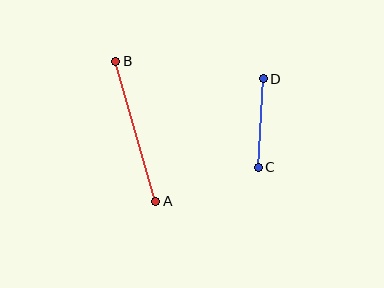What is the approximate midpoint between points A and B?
The midpoint is at approximately (136, 131) pixels.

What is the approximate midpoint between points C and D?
The midpoint is at approximately (261, 123) pixels.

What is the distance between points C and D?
The distance is approximately 89 pixels.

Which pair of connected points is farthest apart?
Points A and B are farthest apart.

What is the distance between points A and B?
The distance is approximately 146 pixels.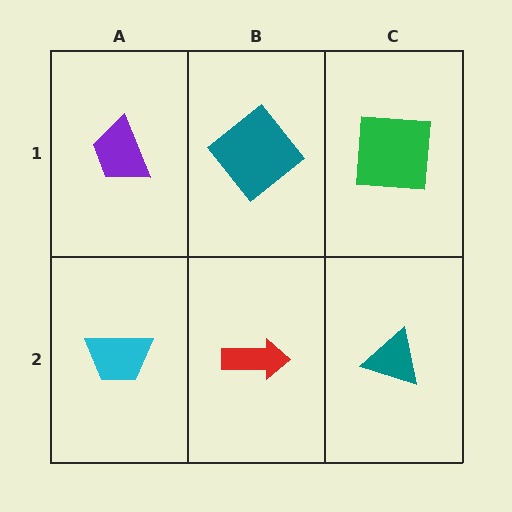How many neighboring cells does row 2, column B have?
3.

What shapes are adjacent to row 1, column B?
A red arrow (row 2, column B), a purple trapezoid (row 1, column A), a green square (row 1, column C).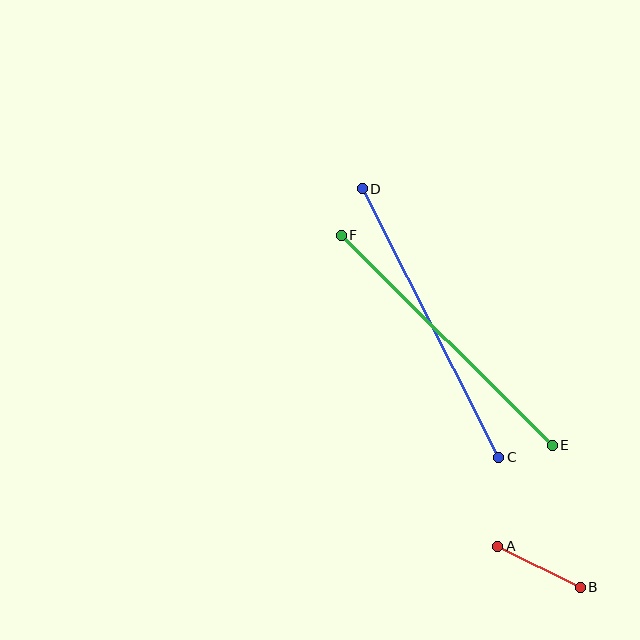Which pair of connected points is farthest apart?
Points C and D are farthest apart.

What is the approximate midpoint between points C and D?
The midpoint is at approximately (430, 323) pixels.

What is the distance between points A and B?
The distance is approximately 92 pixels.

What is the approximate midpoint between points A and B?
The midpoint is at approximately (539, 567) pixels.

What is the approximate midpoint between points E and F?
The midpoint is at approximately (447, 340) pixels.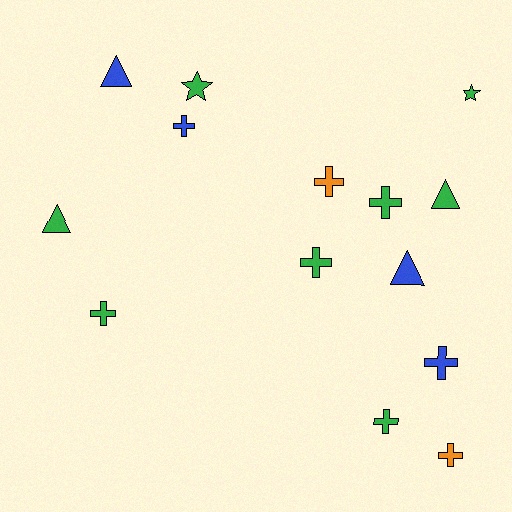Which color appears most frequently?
Green, with 8 objects.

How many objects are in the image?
There are 14 objects.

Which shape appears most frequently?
Cross, with 8 objects.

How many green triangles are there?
There are 2 green triangles.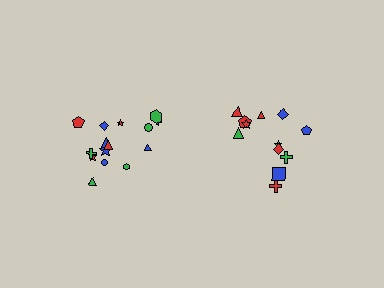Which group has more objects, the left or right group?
The left group.